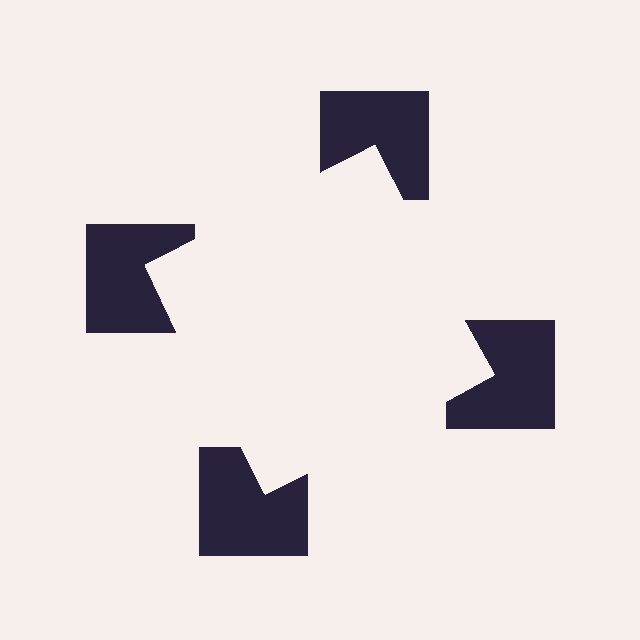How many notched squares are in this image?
There are 4 — one at each vertex of the illusory square.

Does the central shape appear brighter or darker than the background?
It typically appears slightly brighter than the background, even though no actual brightness change is drawn.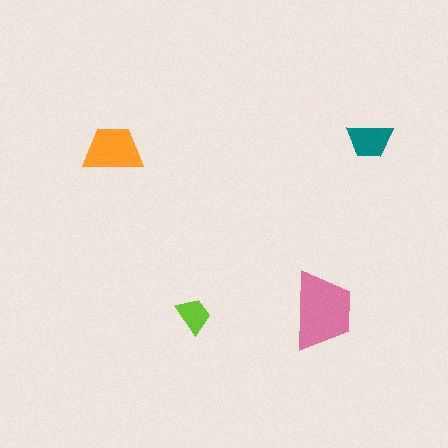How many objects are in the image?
There are 4 objects in the image.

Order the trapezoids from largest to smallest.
the pink one, the orange one, the teal one, the lime one.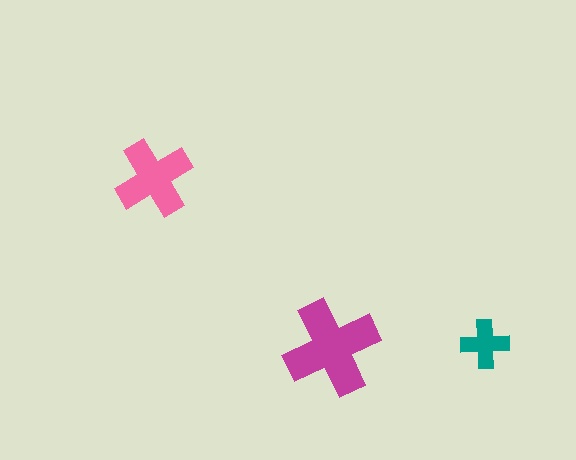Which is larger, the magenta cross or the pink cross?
The magenta one.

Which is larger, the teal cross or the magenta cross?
The magenta one.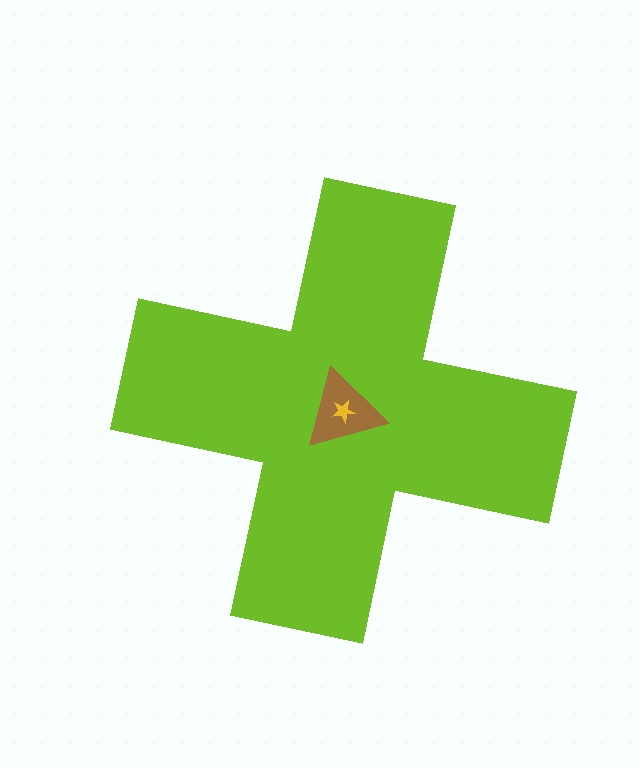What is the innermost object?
The yellow star.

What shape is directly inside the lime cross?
The brown triangle.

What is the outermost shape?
The lime cross.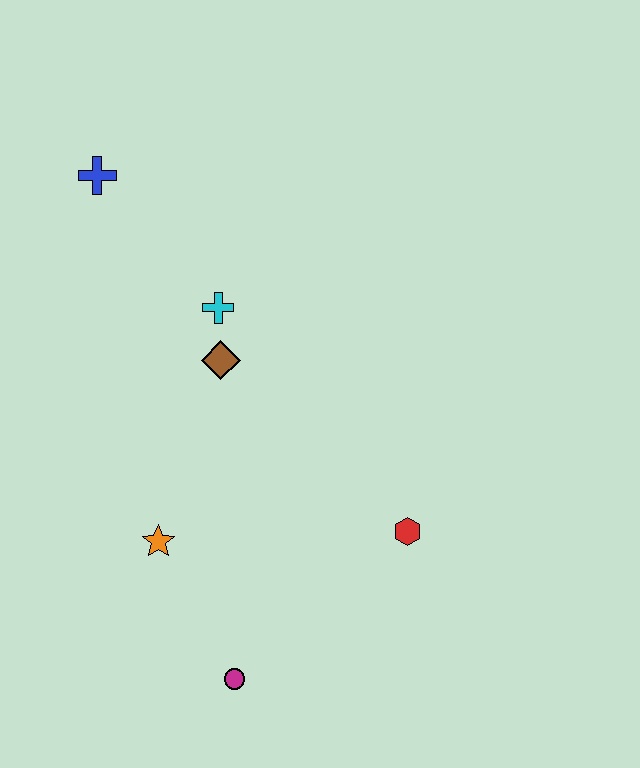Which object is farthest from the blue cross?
The magenta circle is farthest from the blue cross.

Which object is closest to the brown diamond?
The cyan cross is closest to the brown diamond.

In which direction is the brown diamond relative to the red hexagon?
The brown diamond is to the left of the red hexagon.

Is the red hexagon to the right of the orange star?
Yes